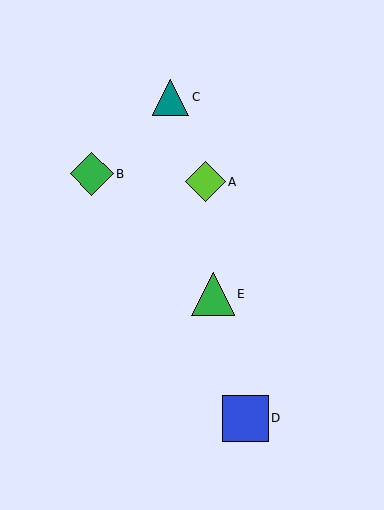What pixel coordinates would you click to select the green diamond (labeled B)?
Click at (92, 174) to select the green diamond B.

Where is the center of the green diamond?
The center of the green diamond is at (92, 174).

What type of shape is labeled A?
Shape A is a lime diamond.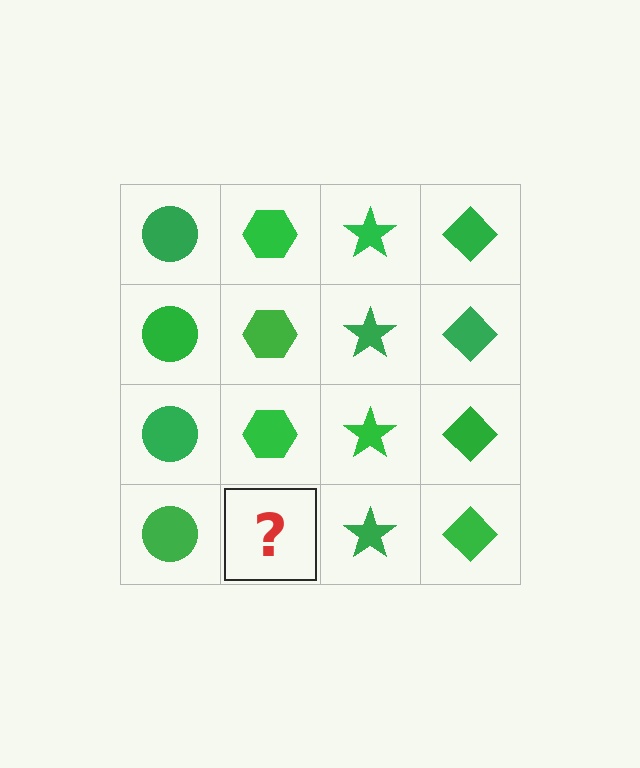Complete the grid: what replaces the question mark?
The question mark should be replaced with a green hexagon.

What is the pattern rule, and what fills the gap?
The rule is that each column has a consistent shape. The gap should be filled with a green hexagon.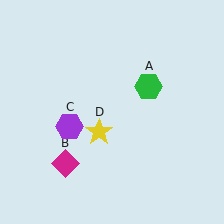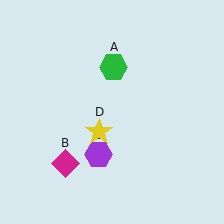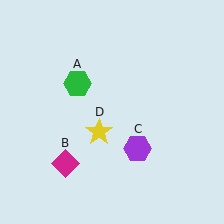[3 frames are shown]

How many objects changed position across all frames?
2 objects changed position: green hexagon (object A), purple hexagon (object C).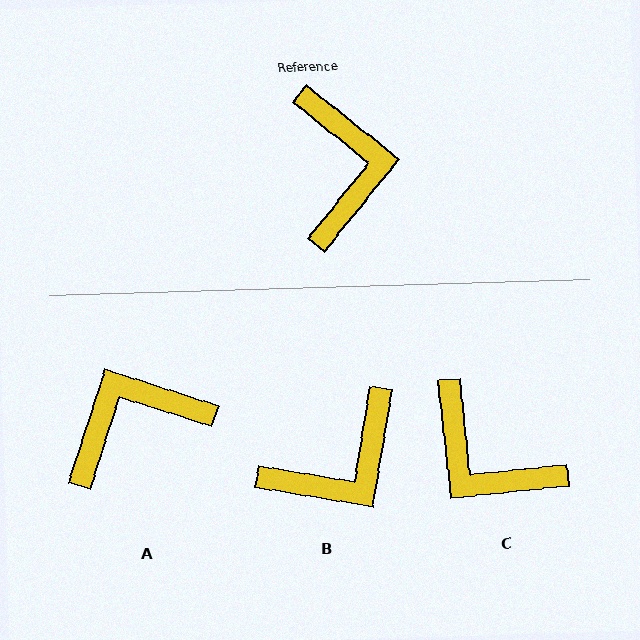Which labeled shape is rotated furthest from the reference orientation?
C, about 135 degrees away.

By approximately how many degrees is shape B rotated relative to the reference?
Approximately 61 degrees clockwise.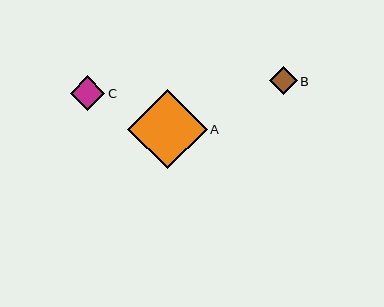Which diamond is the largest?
Diamond A is the largest with a size of approximately 79 pixels.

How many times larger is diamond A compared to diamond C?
Diamond A is approximately 2.3 times the size of diamond C.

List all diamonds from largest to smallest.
From largest to smallest: A, C, B.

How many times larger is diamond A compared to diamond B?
Diamond A is approximately 2.9 times the size of diamond B.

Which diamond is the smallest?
Diamond B is the smallest with a size of approximately 28 pixels.